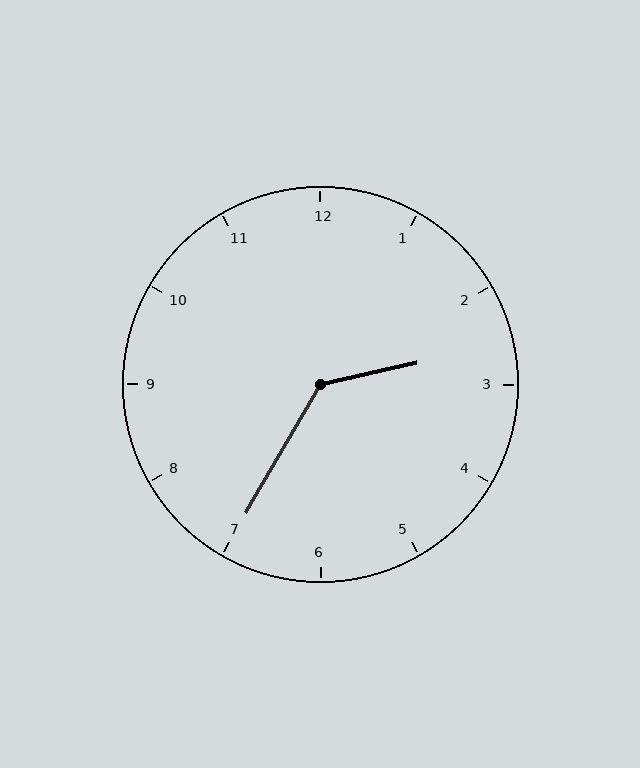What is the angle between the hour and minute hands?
Approximately 132 degrees.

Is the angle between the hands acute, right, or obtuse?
It is obtuse.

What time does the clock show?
2:35.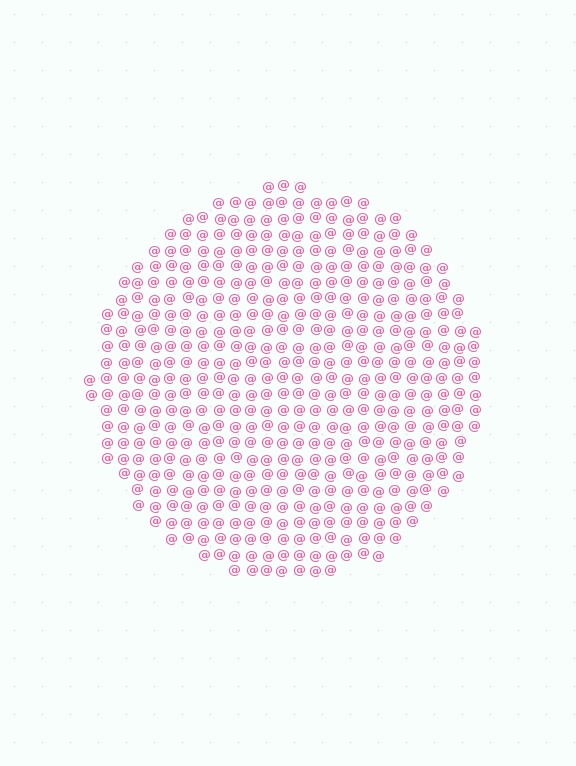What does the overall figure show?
The overall figure shows a circle.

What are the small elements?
The small elements are at signs.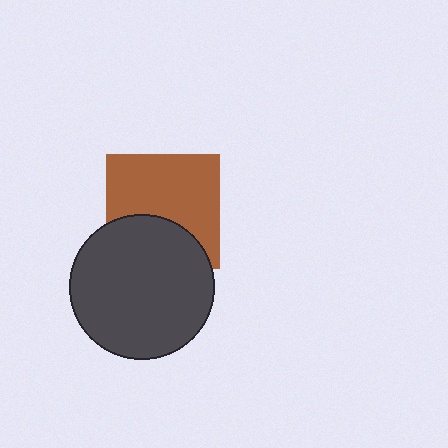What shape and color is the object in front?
The object in front is a dark gray circle.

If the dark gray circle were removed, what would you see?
You would see the complete brown square.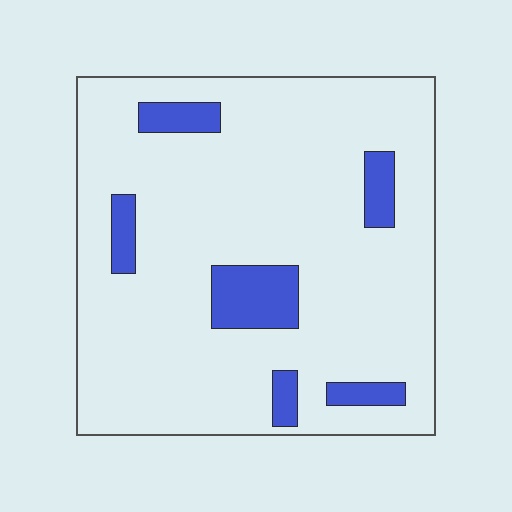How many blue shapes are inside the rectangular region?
6.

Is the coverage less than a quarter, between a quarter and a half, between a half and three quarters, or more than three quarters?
Less than a quarter.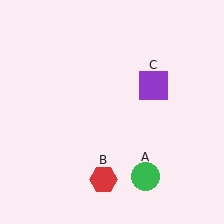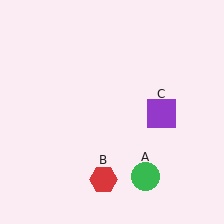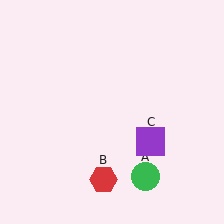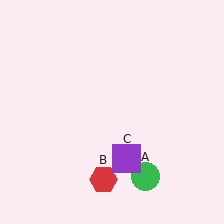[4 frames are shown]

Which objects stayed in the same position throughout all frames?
Green circle (object A) and red hexagon (object B) remained stationary.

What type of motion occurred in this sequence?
The purple square (object C) rotated clockwise around the center of the scene.